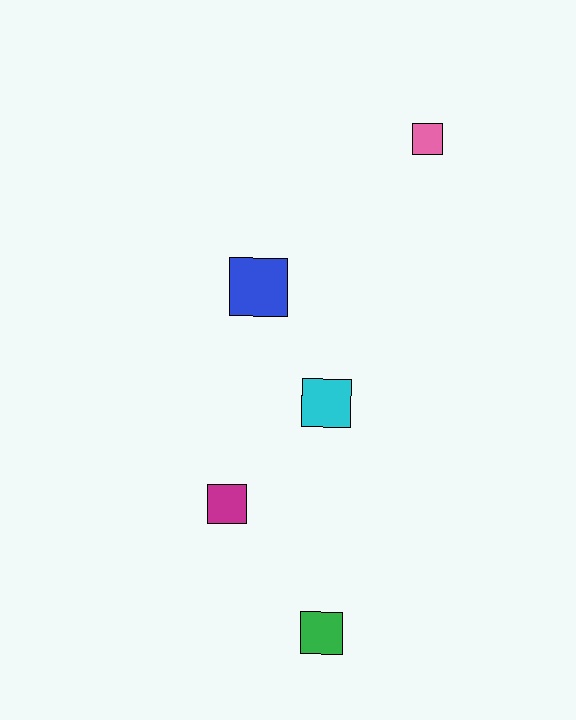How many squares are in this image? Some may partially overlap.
There are 5 squares.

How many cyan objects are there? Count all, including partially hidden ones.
There is 1 cyan object.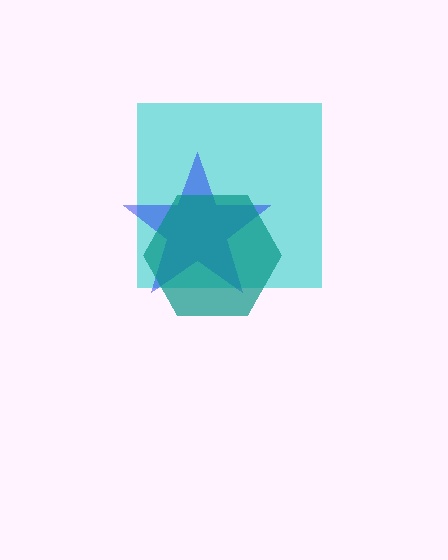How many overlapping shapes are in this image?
There are 3 overlapping shapes in the image.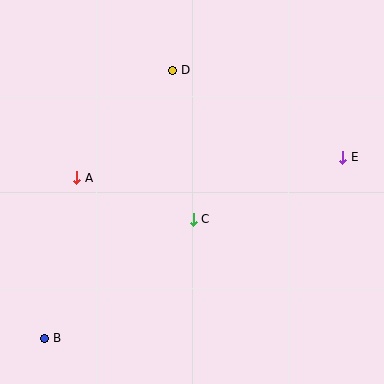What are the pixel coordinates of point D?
Point D is at (173, 70).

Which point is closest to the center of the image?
Point C at (193, 219) is closest to the center.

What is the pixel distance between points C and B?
The distance between C and B is 190 pixels.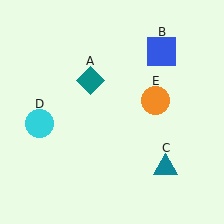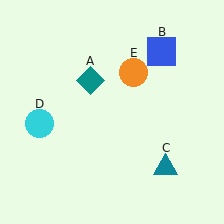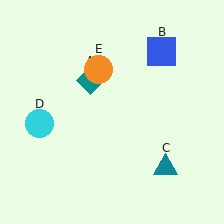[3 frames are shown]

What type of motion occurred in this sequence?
The orange circle (object E) rotated counterclockwise around the center of the scene.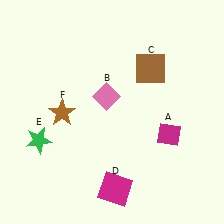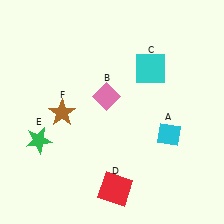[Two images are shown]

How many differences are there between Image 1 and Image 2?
There are 3 differences between the two images.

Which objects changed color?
A changed from magenta to cyan. C changed from brown to cyan. D changed from magenta to red.